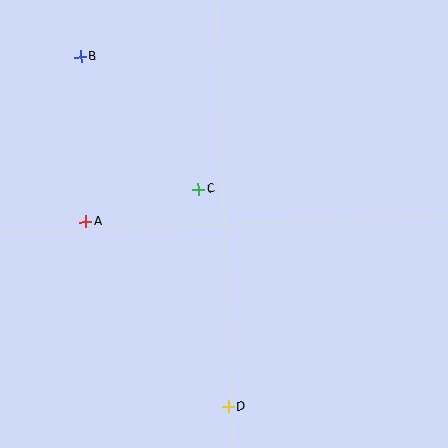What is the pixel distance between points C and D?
The distance between C and D is 219 pixels.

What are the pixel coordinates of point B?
Point B is at (81, 56).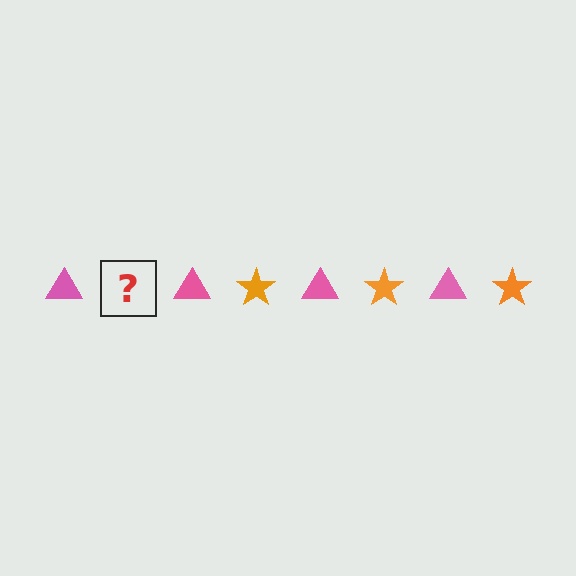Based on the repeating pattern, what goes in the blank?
The blank should be an orange star.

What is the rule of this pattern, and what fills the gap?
The rule is that the pattern alternates between pink triangle and orange star. The gap should be filled with an orange star.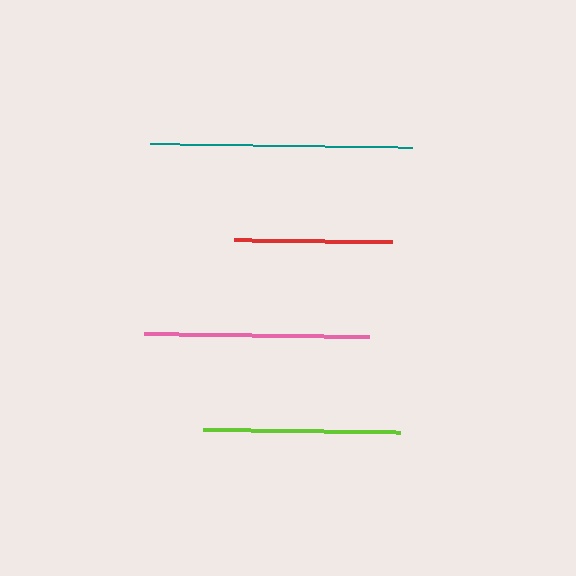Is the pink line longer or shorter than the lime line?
The pink line is longer than the lime line.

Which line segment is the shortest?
The red line is the shortest at approximately 157 pixels.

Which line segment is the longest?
The teal line is the longest at approximately 261 pixels.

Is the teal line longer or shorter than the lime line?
The teal line is longer than the lime line.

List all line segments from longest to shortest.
From longest to shortest: teal, pink, lime, red.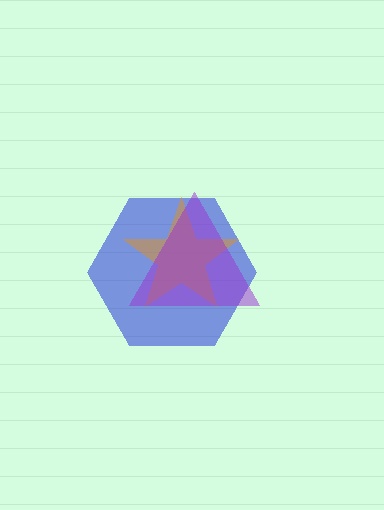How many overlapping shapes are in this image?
There are 3 overlapping shapes in the image.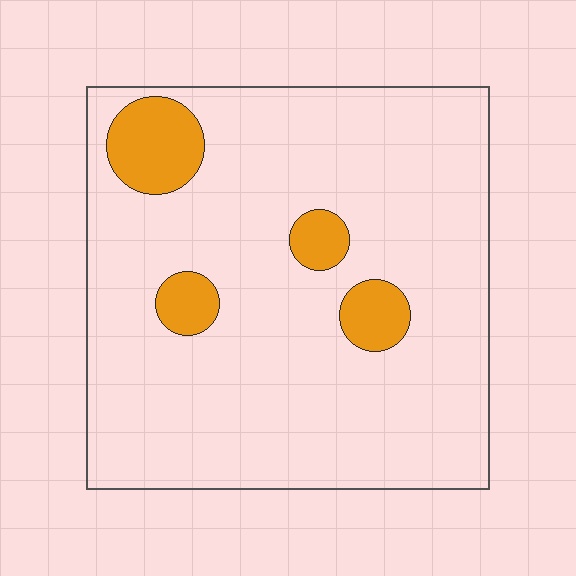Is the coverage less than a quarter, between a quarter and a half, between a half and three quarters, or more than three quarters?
Less than a quarter.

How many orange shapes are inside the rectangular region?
4.